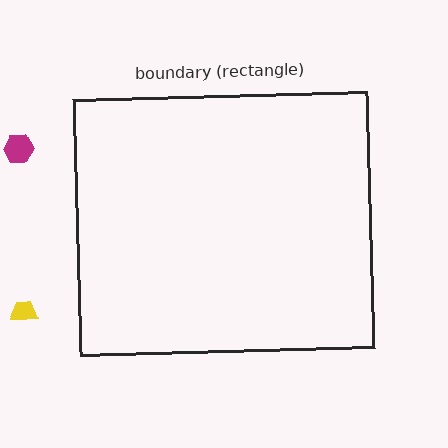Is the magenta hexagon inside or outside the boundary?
Outside.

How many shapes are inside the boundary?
0 inside, 2 outside.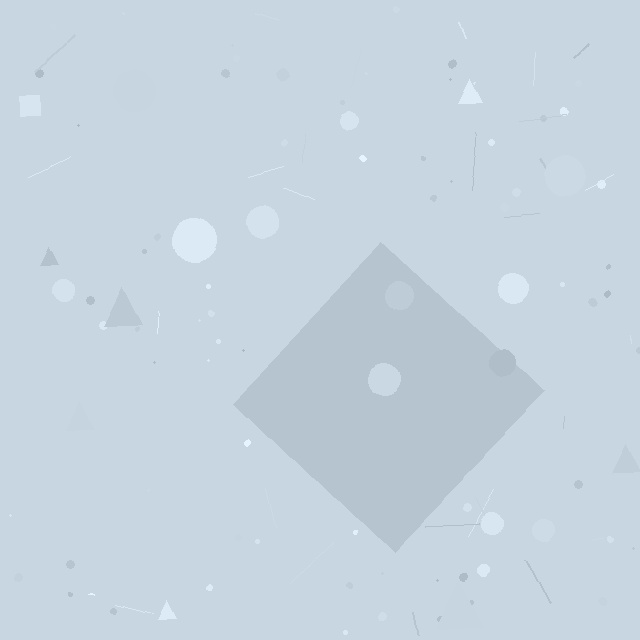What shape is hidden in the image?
A diamond is hidden in the image.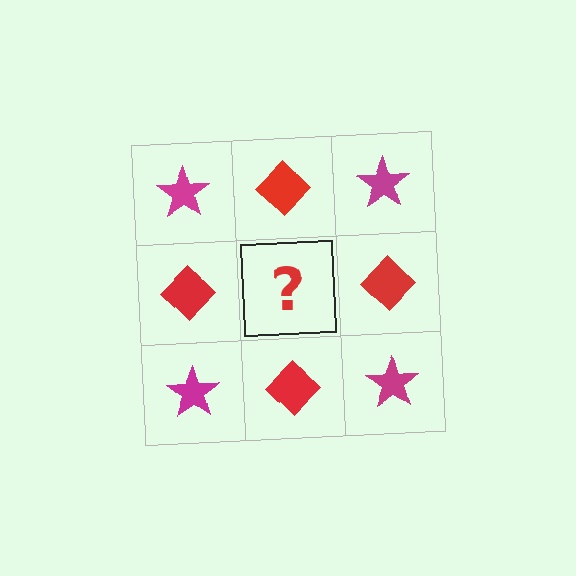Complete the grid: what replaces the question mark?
The question mark should be replaced with a magenta star.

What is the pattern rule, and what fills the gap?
The rule is that it alternates magenta star and red diamond in a checkerboard pattern. The gap should be filled with a magenta star.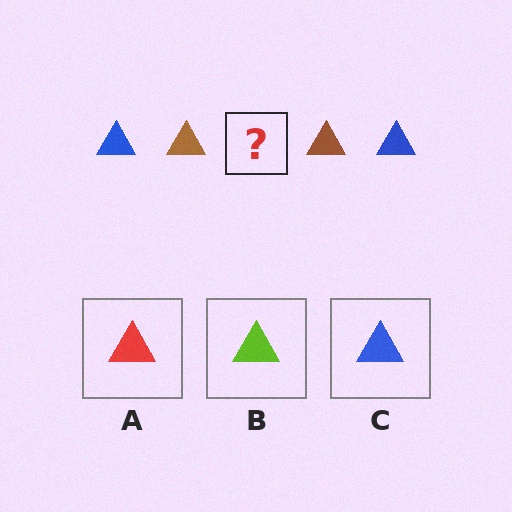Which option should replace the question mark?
Option C.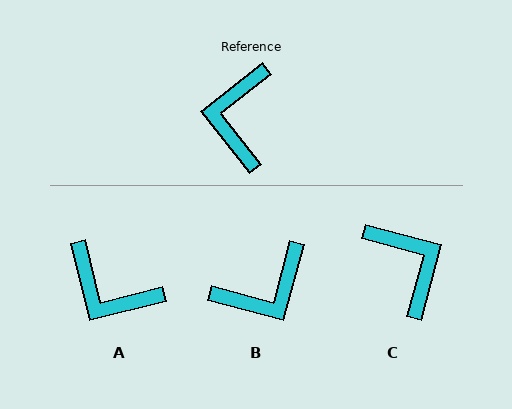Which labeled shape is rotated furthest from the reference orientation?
C, about 143 degrees away.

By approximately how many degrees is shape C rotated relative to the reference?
Approximately 143 degrees clockwise.